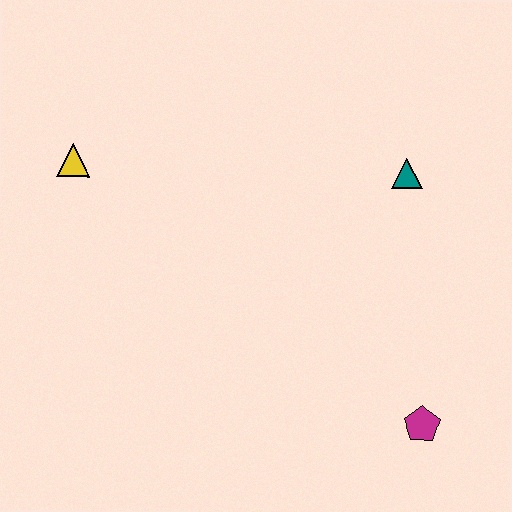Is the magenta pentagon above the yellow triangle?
No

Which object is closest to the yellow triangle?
The teal triangle is closest to the yellow triangle.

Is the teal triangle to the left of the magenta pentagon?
Yes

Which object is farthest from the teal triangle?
The yellow triangle is farthest from the teal triangle.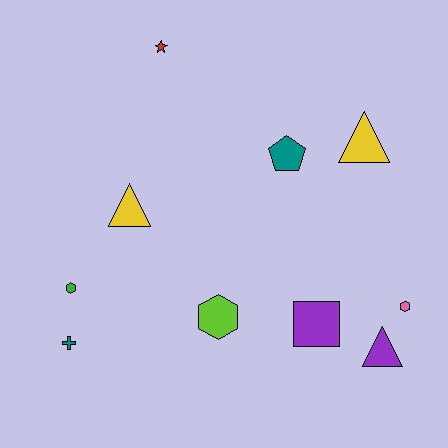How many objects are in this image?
There are 10 objects.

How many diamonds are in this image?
There are no diamonds.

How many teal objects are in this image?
There are 2 teal objects.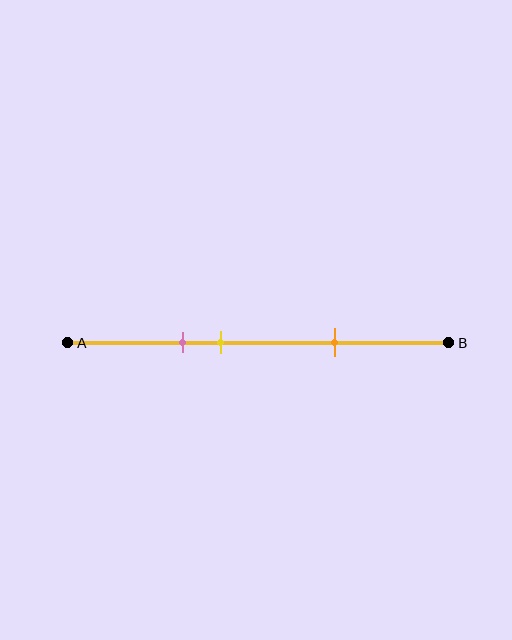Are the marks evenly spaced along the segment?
No, the marks are not evenly spaced.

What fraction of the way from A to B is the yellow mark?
The yellow mark is approximately 40% (0.4) of the way from A to B.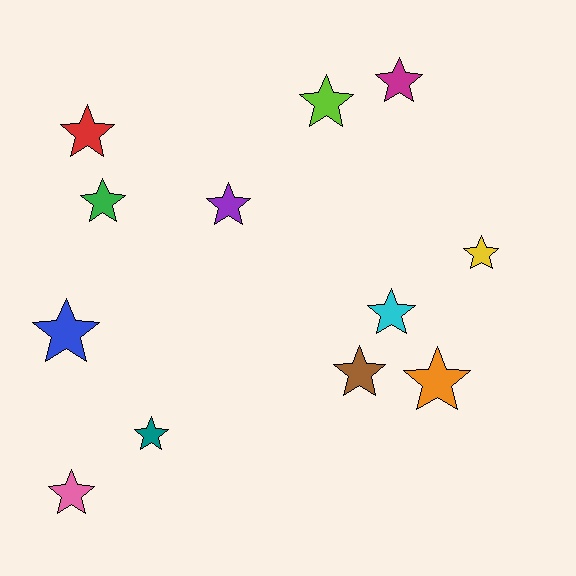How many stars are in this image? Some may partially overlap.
There are 12 stars.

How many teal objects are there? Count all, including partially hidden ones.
There is 1 teal object.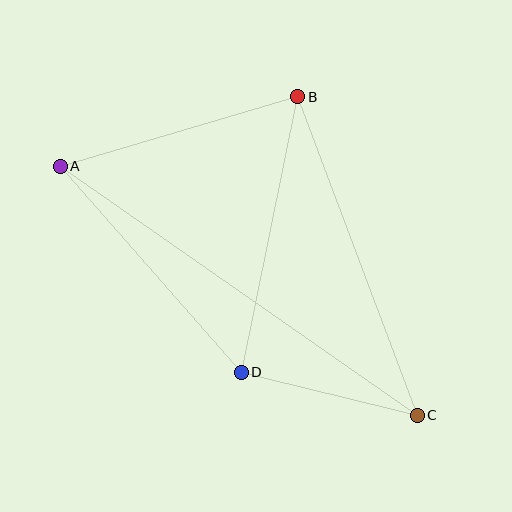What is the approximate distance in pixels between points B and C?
The distance between B and C is approximately 340 pixels.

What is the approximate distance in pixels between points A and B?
The distance between A and B is approximately 247 pixels.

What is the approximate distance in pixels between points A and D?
The distance between A and D is approximately 274 pixels.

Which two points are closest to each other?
Points C and D are closest to each other.